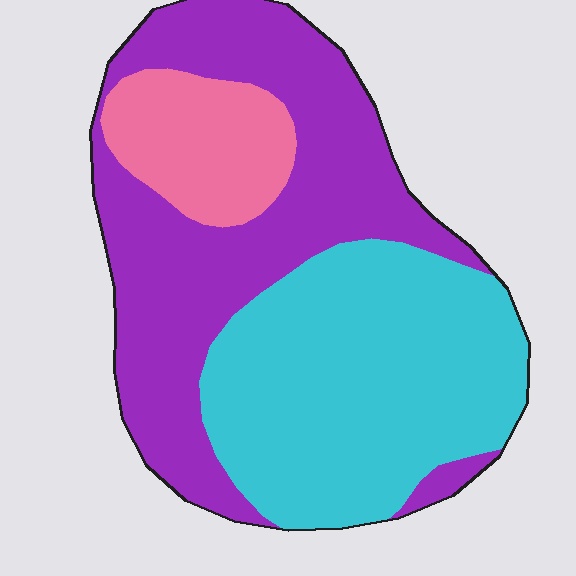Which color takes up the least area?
Pink, at roughly 15%.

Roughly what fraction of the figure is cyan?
Cyan covers about 40% of the figure.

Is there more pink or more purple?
Purple.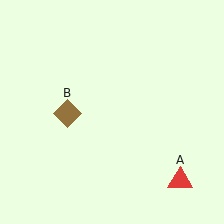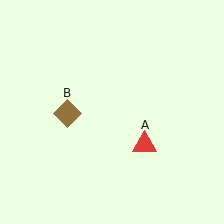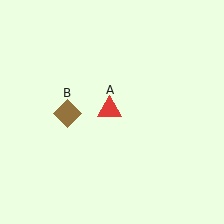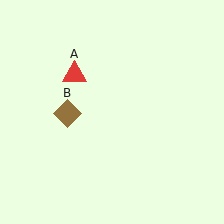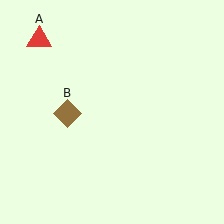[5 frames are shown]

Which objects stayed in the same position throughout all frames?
Brown diamond (object B) remained stationary.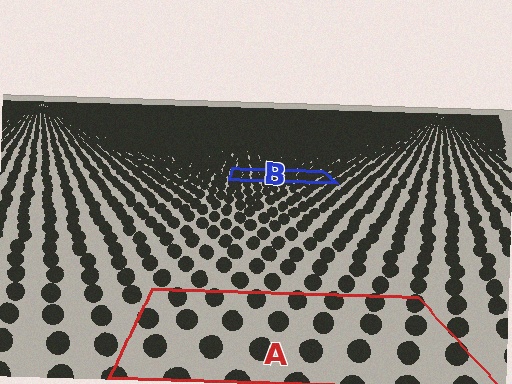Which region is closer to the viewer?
Region A is closer. The texture elements there are larger and more spread out.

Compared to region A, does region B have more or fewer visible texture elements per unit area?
Region B has more texture elements per unit area — they are packed more densely because it is farther away.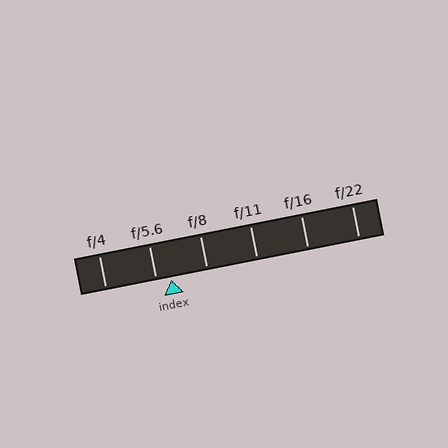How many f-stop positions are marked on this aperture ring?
There are 6 f-stop positions marked.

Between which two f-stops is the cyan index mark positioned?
The index mark is between f/5.6 and f/8.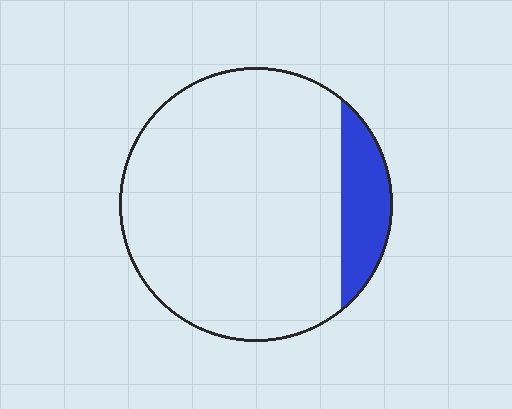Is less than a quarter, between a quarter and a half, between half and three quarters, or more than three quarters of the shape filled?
Less than a quarter.